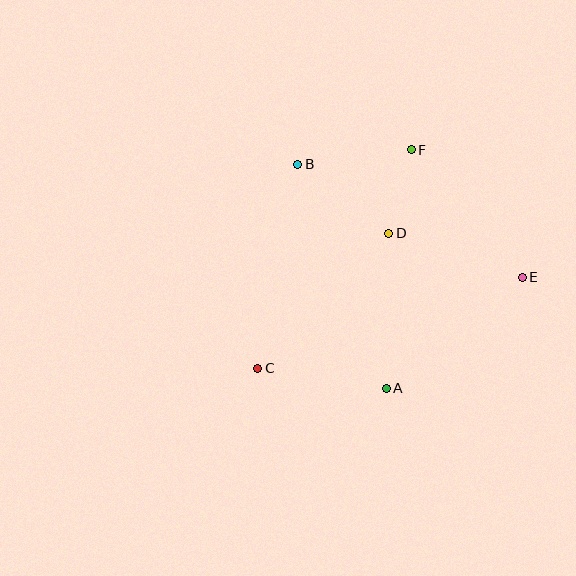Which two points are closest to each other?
Points D and F are closest to each other.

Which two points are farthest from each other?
Points C and E are farthest from each other.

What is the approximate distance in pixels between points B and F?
The distance between B and F is approximately 115 pixels.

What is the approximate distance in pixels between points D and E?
The distance between D and E is approximately 141 pixels.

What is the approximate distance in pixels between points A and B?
The distance between A and B is approximately 241 pixels.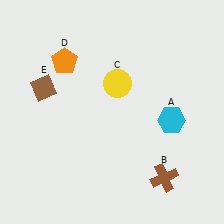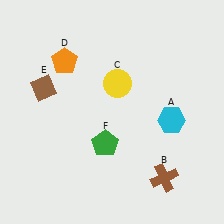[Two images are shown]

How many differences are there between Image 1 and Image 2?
There is 1 difference between the two images.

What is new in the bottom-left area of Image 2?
A green pentagon (F) was added in the bottom-left area of Image 2.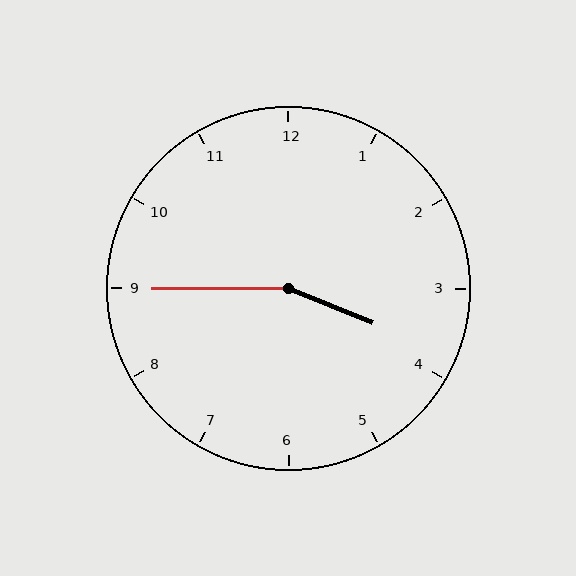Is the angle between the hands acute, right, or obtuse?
It is obtuse.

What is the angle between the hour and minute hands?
Approximately 158 degrees.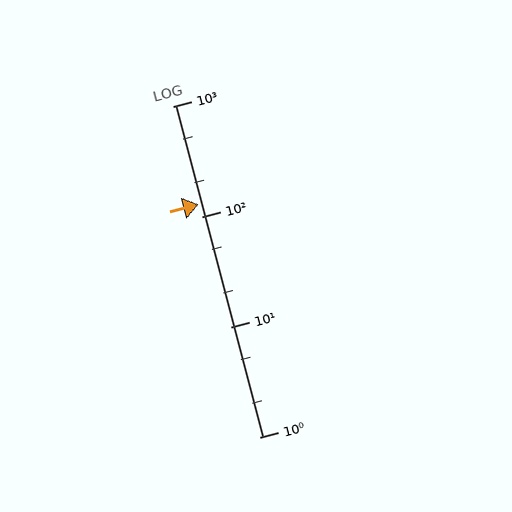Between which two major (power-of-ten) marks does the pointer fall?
The pointer is between 100 and 1000.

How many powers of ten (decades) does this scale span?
The scale spans 3 decades, from 1 to 1000.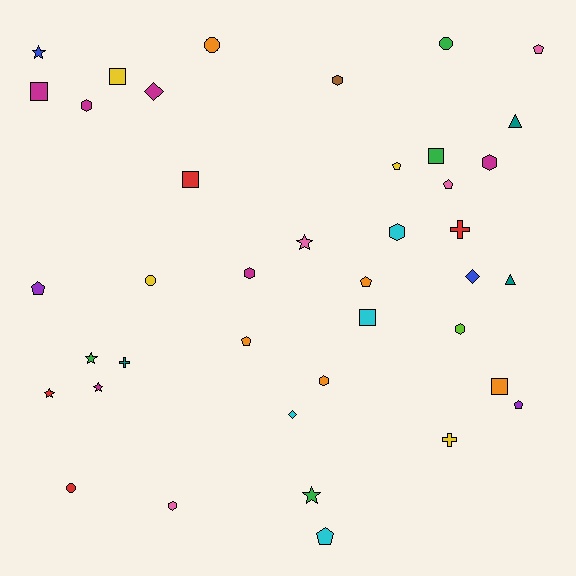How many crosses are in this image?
There are 3 crosses.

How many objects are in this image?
There are 40 objects.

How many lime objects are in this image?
There is 1 lime object.